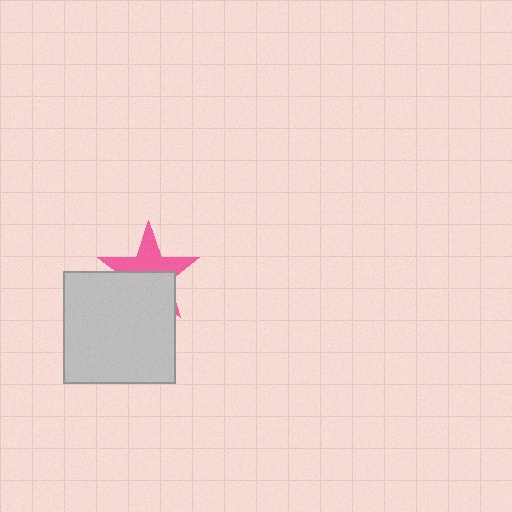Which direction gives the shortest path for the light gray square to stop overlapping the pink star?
Moving down gives the shortest separation.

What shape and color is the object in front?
The object in front is a light gray square.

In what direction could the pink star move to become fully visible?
The pink star could move up. That would shift it out from behind the light gray square entirely.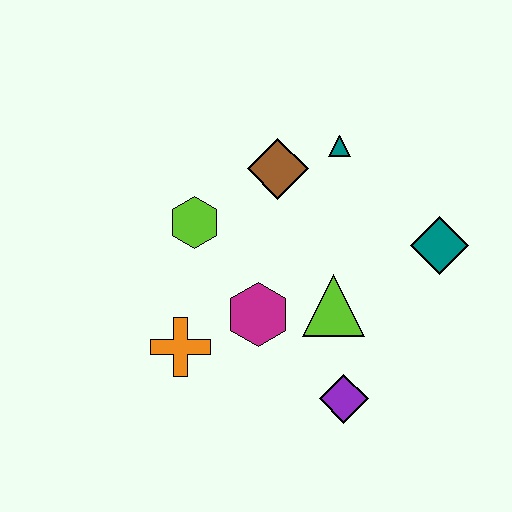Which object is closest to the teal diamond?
The lime triangle is closest to the teal diamond.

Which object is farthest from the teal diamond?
The orange cross is farthest from the teal diamond.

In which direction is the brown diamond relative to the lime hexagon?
The brown diamond is to the right of the lime hexagon.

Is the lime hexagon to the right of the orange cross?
Yes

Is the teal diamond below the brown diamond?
Yes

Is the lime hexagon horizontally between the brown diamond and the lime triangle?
No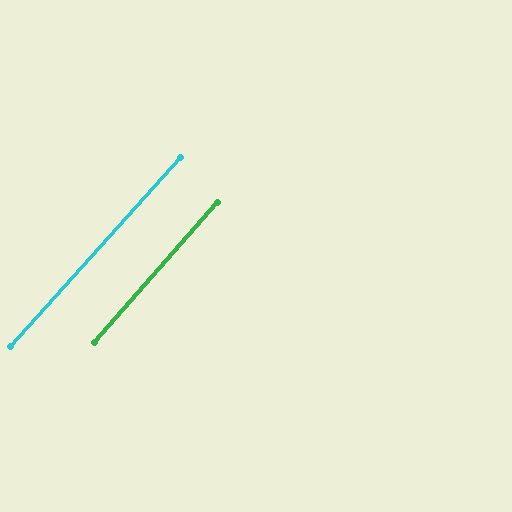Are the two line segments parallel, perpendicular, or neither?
Parallel — their directions differ by only 0.4°.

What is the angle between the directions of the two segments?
Approximately 0 degrees.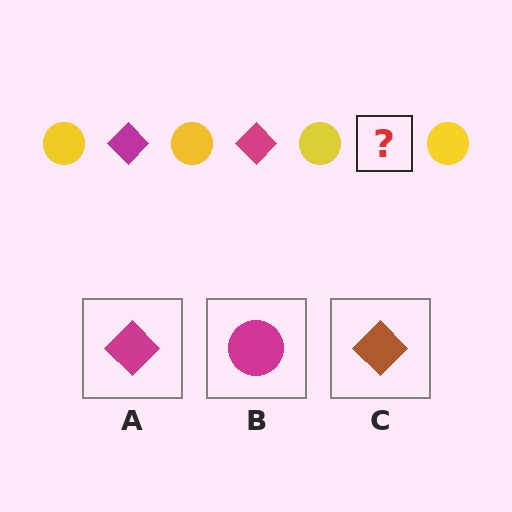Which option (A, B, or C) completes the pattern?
A.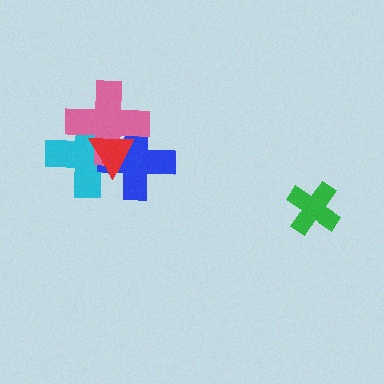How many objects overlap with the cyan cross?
3 objects overlap with the cyan cross.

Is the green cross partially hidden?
No, no other shape covers it.